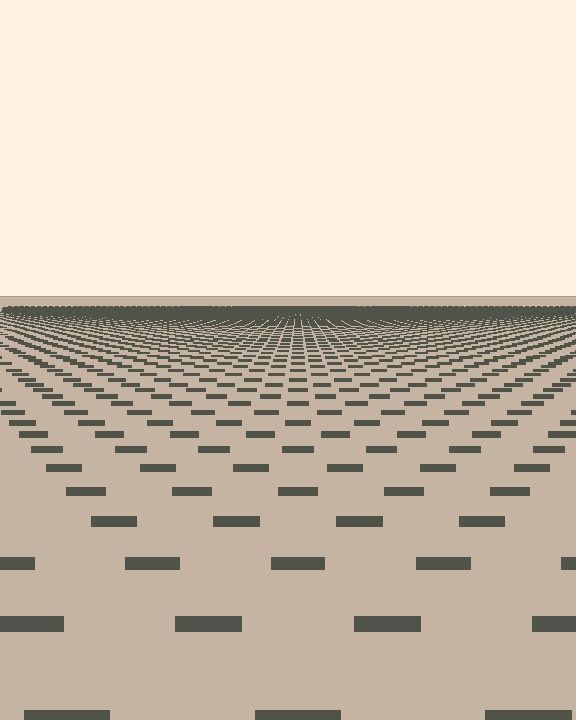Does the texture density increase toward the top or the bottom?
Density increases toward the top.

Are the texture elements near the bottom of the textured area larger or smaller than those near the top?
Larger. Near the bottom, elements are closer to the viewer and appear at a bigger on-screen size.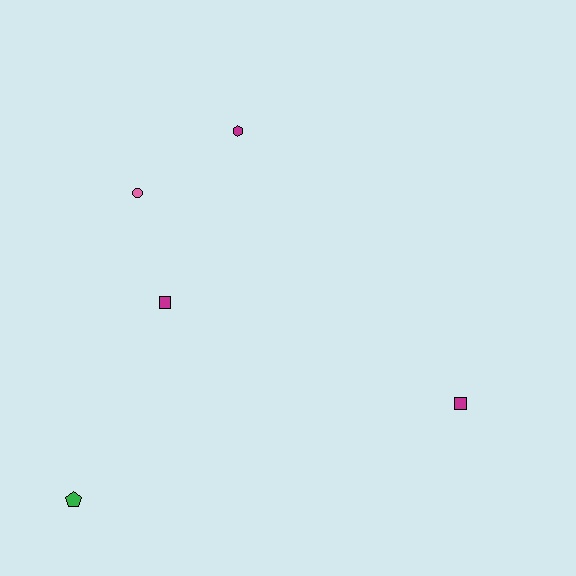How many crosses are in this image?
There are no crosses.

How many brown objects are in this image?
There are no brown objects.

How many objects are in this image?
There are 5 objects.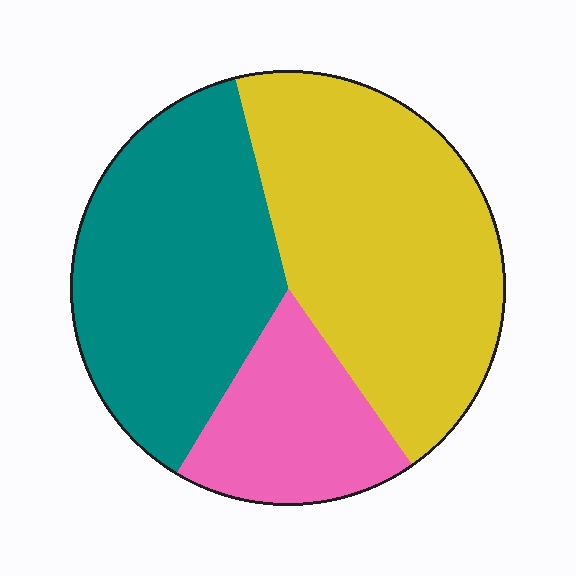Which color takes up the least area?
Pink, at roughly 20%.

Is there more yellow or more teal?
Yellow.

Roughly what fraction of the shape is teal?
Teal covers roughly 40% of the shape.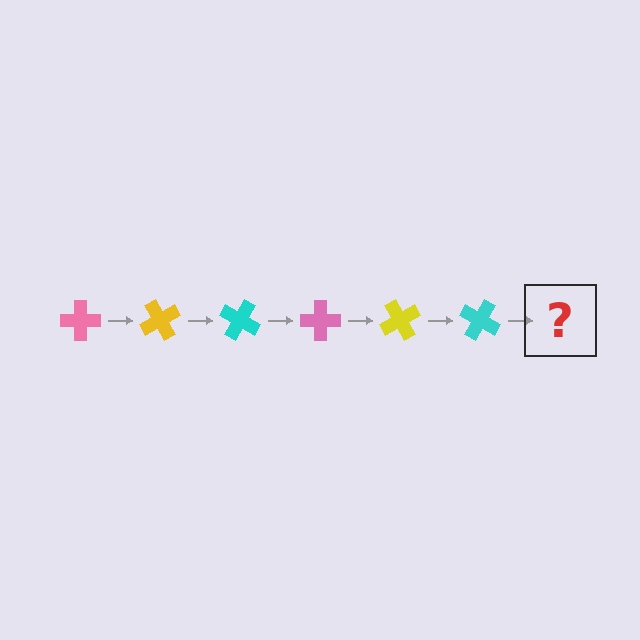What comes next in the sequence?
The next element should be a pink cross, rotated 360 degrees from the start.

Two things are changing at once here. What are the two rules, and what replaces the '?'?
The two rules are that it rotates 60 degrees each step and the color cycles through pink, yellow, and cyan. The '?' should be a pink cross, rotated 360 degrees from the start.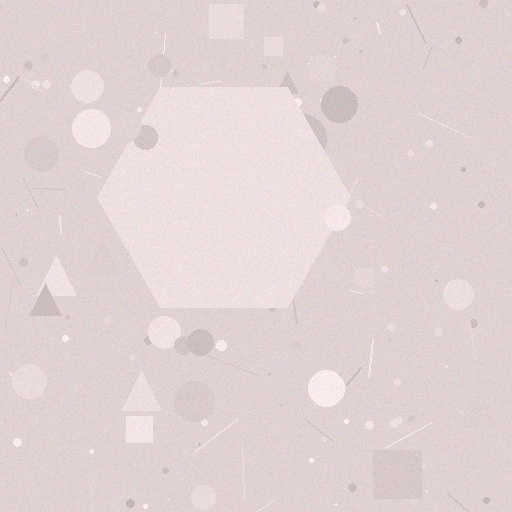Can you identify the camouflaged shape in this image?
The camouflaged shape is a hexagon.